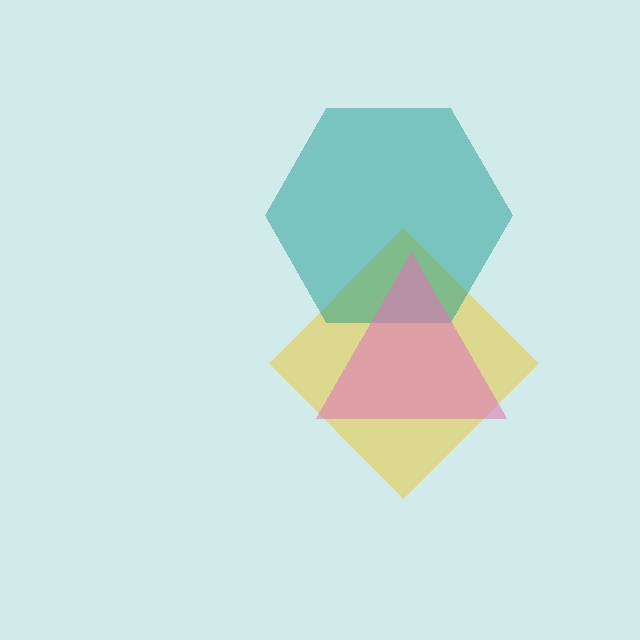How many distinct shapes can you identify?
There are 3 distinct shapes: a yellow diamond, a teal hexagon, a pink triangle.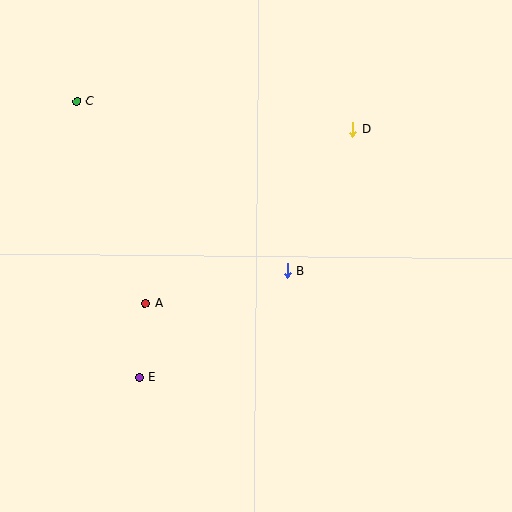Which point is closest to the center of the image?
Point B at (287, 271) is closest to the center.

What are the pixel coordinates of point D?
Point D is at (353, 129).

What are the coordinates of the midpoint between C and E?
The midpoint between C and E is at (108, 239).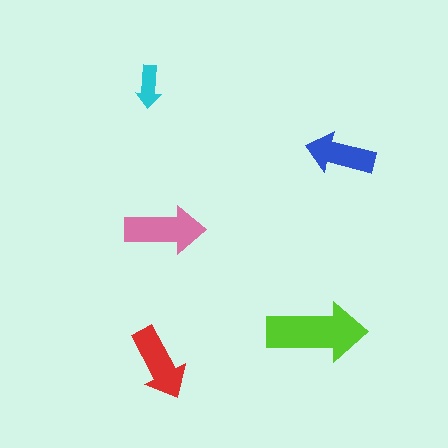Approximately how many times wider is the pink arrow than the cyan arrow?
About 2 times wider.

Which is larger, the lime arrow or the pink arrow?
The lime one.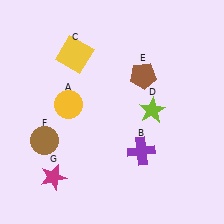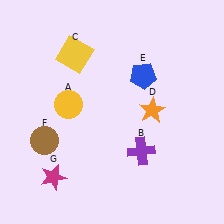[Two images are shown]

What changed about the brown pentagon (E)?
In Image 1, E is brown. In Image 2, it changed to blue.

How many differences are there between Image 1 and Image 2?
There are 2 differences between the two images.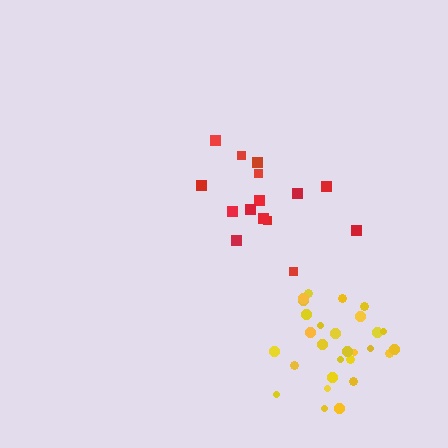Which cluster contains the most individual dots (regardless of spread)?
Yellow (28).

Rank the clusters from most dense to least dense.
yellow, red.